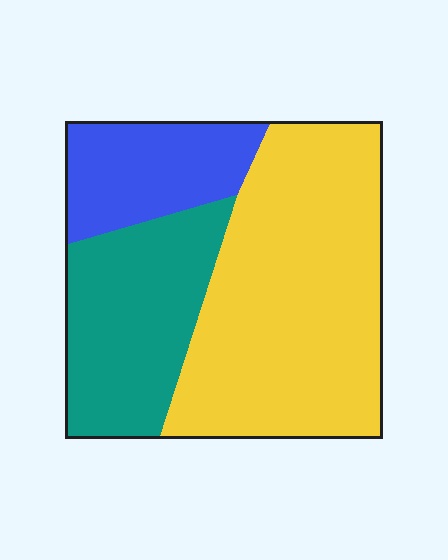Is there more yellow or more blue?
Yellow.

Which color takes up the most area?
Yellow, at roughly 55%.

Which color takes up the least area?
Blue, at roughly 20%.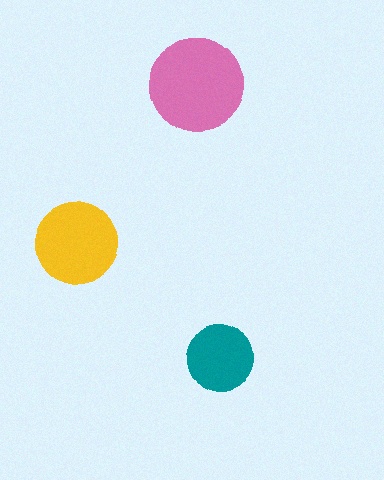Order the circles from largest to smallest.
the pink one, the yellow one, the teal one.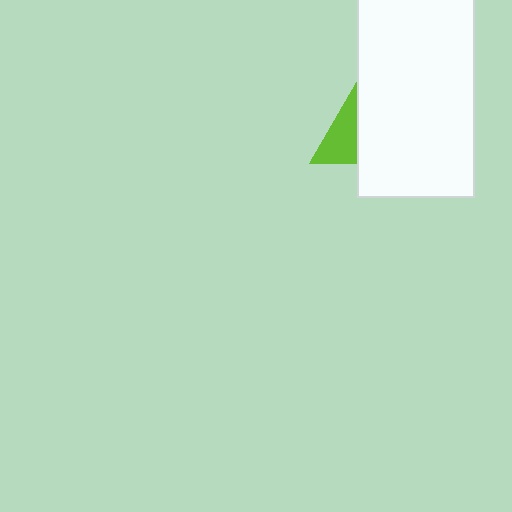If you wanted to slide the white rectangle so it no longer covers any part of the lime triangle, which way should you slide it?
Slide it right — that is the most direct way to separate the two shapes.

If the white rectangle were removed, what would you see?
You would see the complete lime triangle.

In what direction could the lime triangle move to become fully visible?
The lime triangle could move left. That would shift it out from behind the white rectangle entirely.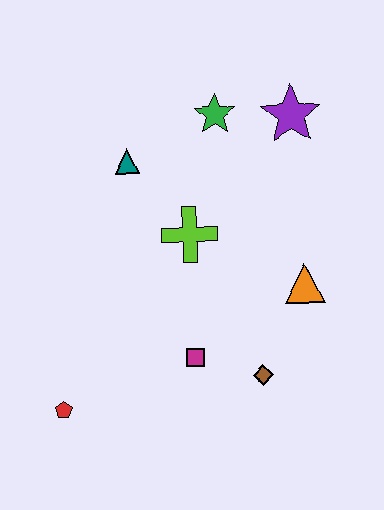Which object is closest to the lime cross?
The teal triangle is closest to the lime cross.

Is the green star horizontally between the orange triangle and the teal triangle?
Yes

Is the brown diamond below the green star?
Yes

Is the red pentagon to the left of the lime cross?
Yes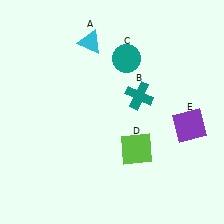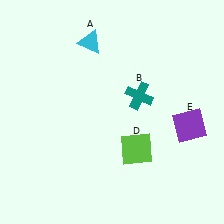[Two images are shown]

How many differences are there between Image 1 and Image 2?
There is 1 difference between the two images.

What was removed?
The teal circle (C) was removed in Image 2.